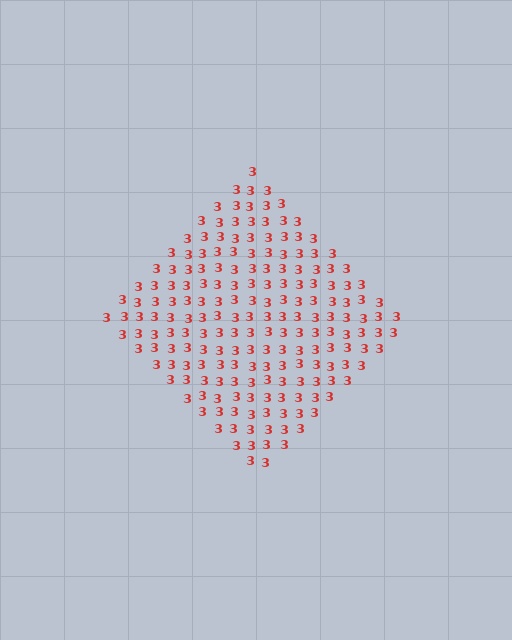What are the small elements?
The small elements are digit 3's.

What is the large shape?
The large shape is a diamond.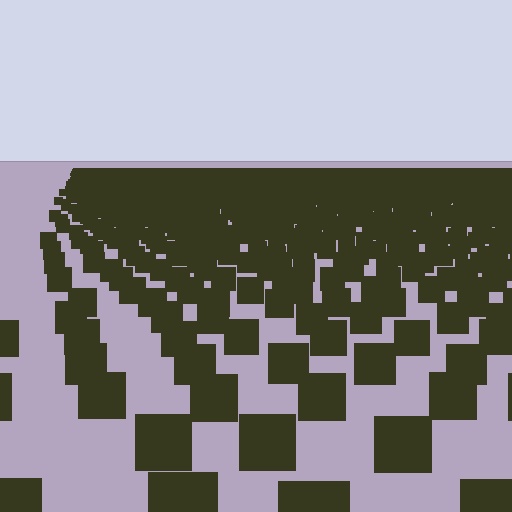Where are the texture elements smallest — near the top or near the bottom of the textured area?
Near the top.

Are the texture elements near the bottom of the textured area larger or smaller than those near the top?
Larger. Near the bottom, elements are closer to the viewer and appear at a bigger on-screen size.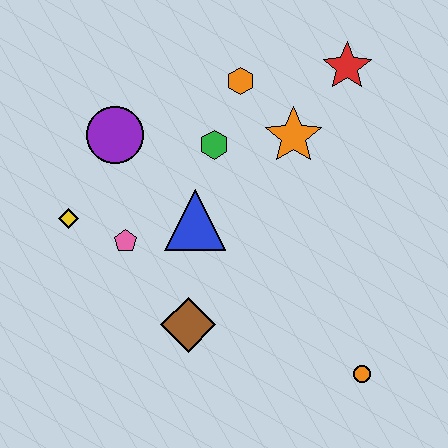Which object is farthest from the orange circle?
The purple circle is farthest from the orange circle.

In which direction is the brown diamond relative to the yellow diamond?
The brown diamond is to the right of the yellow diamond.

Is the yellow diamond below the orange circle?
No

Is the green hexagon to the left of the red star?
Yes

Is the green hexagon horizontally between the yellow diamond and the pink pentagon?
No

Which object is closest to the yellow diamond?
The pink pentagon is closest to the yellow diamond.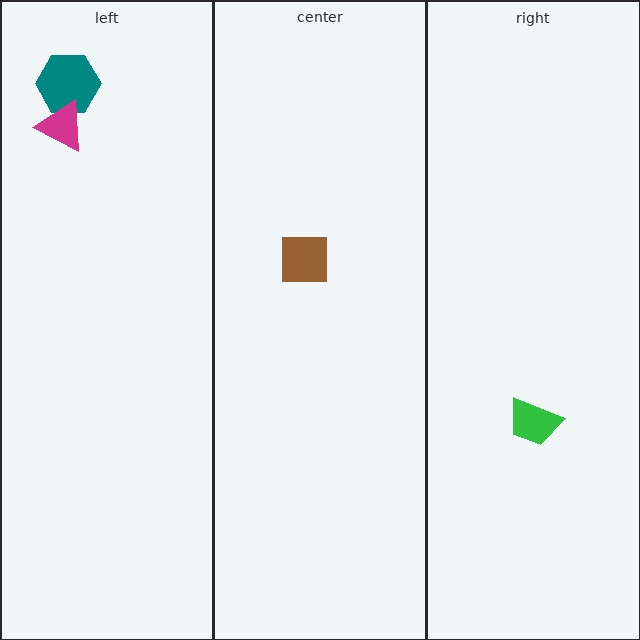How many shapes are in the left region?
2.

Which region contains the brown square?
The center region.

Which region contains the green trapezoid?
The right region.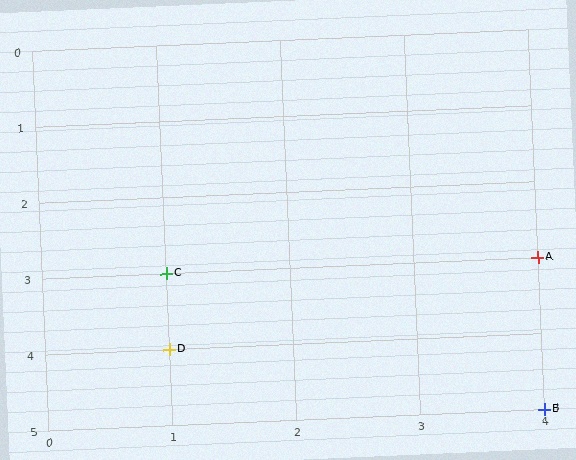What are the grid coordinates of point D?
Point D is at grid coordinates (1, 4).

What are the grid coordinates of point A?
Point A is at grid coordinates (4, 3).